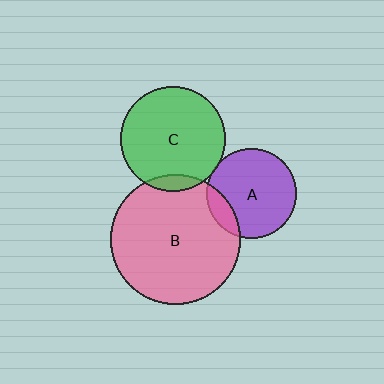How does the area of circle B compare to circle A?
Approximately 2.1 times.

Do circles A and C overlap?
Yes.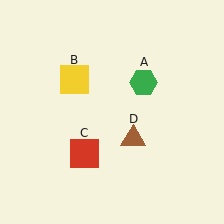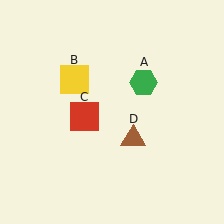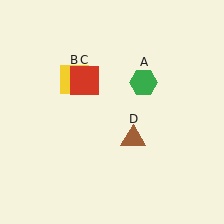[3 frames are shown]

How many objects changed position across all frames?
1 object changed position: red square (object C).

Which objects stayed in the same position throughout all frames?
Green hexagon (object A) and yellow square (object B) and brown triangle (object D) remained stationary.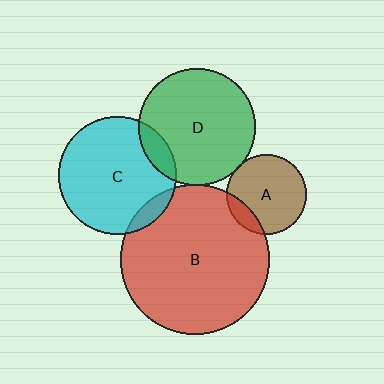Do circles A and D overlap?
Yes.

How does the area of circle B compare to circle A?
Approximately 3.5 times.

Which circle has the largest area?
Circle B (red).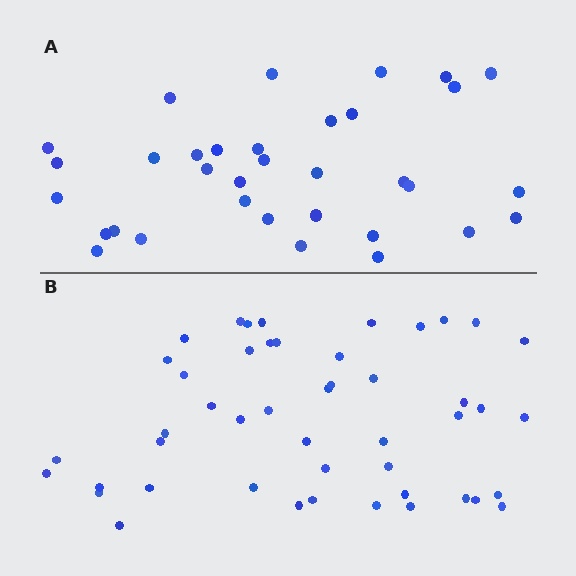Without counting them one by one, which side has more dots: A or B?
Region B (the bottom region) has more dots.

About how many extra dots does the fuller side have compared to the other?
Region B has approximately 15 more dots than region A.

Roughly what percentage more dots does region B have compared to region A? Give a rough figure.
About 40% more.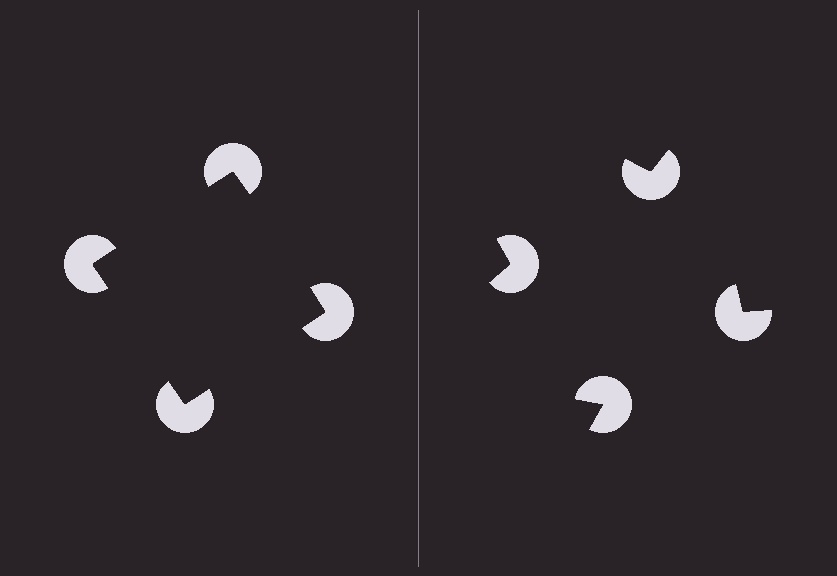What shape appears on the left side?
An illusory square.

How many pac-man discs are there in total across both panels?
8 — 4 on each side.